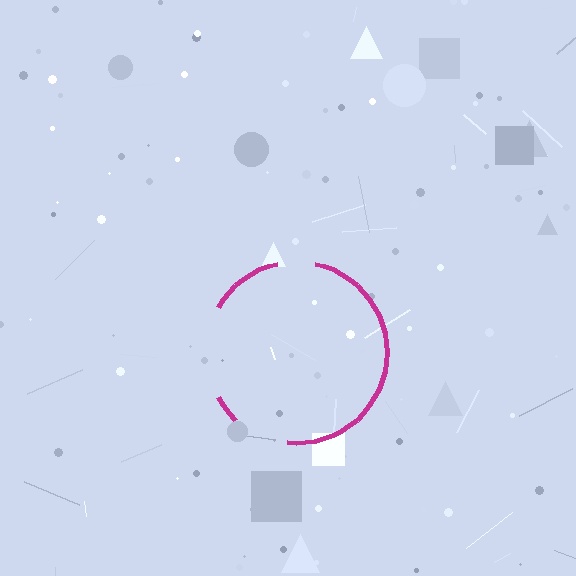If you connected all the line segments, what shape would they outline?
They would outline a circle.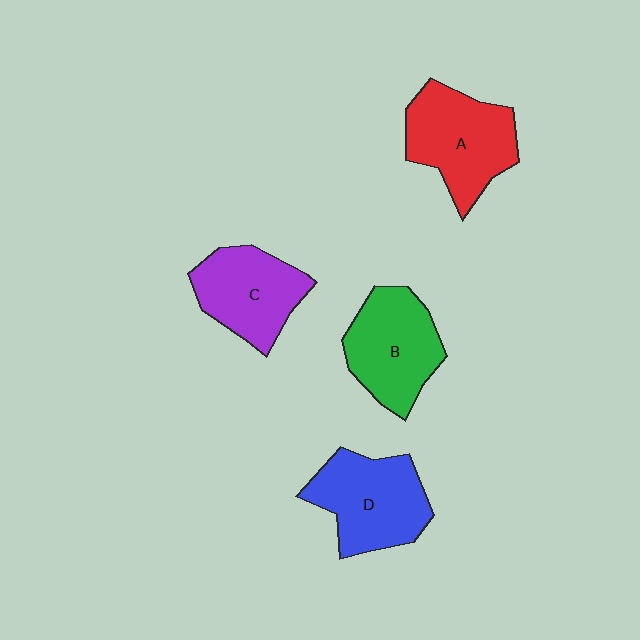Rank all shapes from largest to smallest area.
From largest to smallest: A (red), D (blue), B (green), C (purple).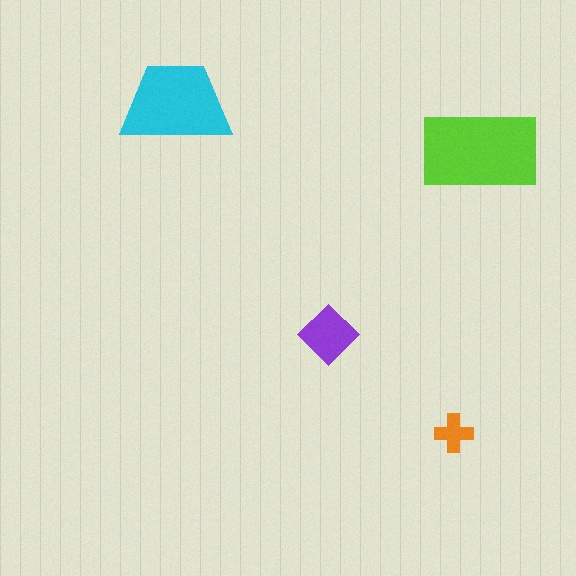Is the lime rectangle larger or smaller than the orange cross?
Larger.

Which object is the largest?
The lime rectangle.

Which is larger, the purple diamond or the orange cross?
The purple diamond.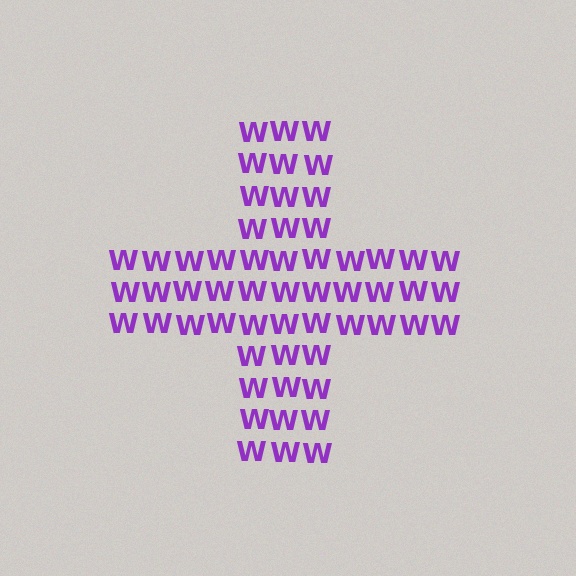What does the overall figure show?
The overall figure shows a cross.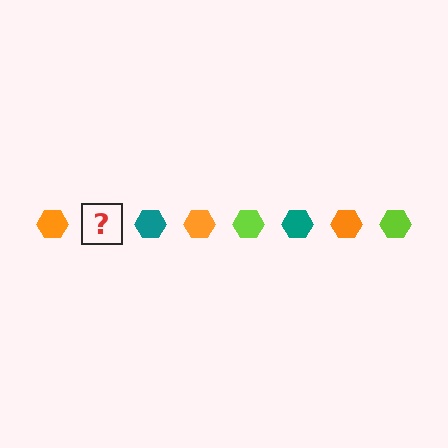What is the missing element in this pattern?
The missing element is a lime hexagon.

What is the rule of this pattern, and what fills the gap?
The rule is that the pattern cycles through orange, lime, teal hexagons. The gap should be filled with a lime hexagon.